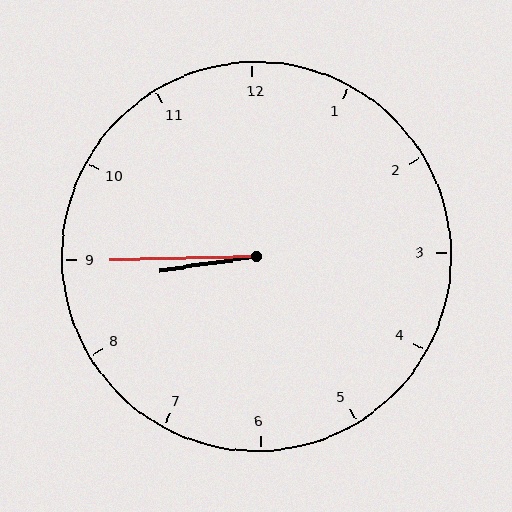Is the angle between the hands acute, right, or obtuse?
It is acute.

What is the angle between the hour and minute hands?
Approximately 8 degrees.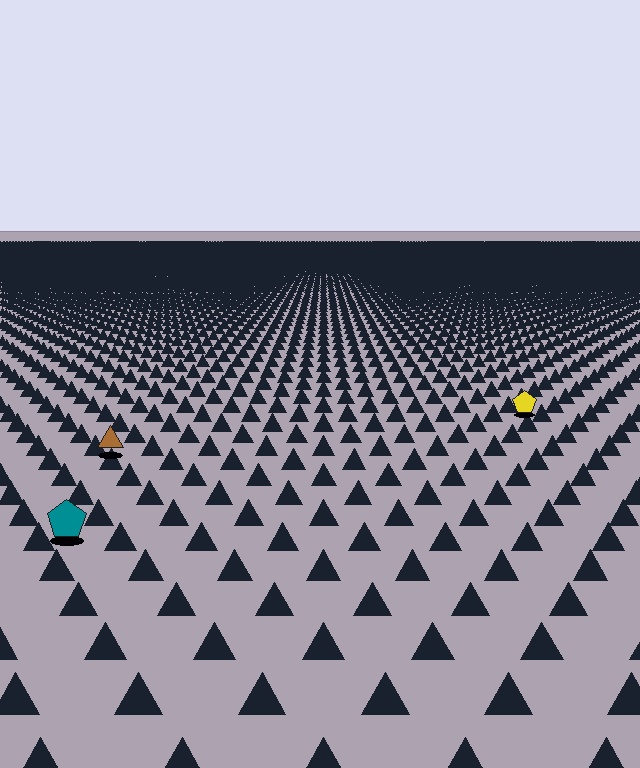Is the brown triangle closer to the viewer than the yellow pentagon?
Yes. The brown triangle is closer — you can tell from the texture gradient: the ground texture is coarser near it.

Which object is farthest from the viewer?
The yellow pentagon is farthest from the viewer. It appears smaller and the ground texture around it is denser.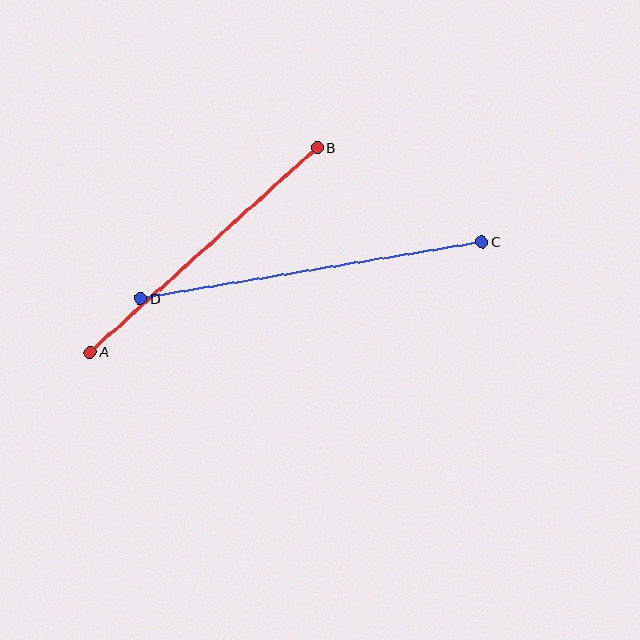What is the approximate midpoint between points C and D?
The midpoint is at approximately (311, 270) pixels.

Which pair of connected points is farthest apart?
Points C and D are farthest apart.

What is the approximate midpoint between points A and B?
The midpoint is at approximately (204, 250) pixels.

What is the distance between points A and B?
The distance is approximately 306 pixels.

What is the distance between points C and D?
The distance is approximately 346 pixels.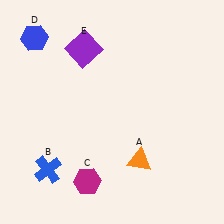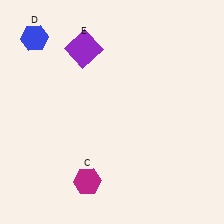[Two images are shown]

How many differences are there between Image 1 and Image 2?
There are 2 differences between the two images.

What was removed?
The blue cross (B), the orange triangle (A) were removed in Image 2.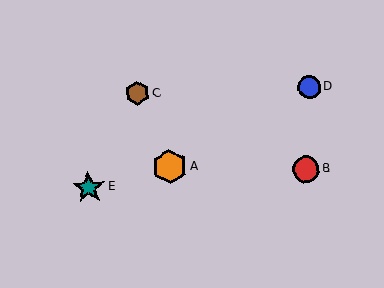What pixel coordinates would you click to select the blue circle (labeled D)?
Click at (309, 87) to select the blue circle D.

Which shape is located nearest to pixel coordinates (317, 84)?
The blue circle (labeled D) at (309, 87) is nearest to that location.